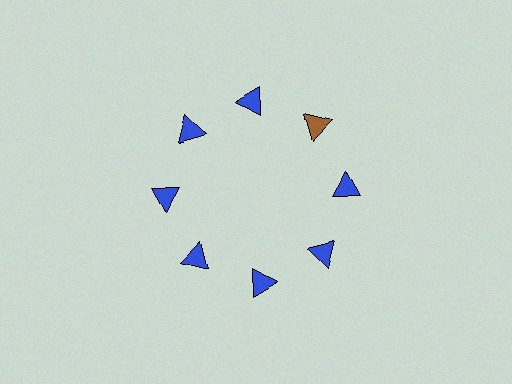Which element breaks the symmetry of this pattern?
The brown triangle at roughly the 2 o'clock position breaks the symmetry. All other shapes are blue triangles.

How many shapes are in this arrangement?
There are 8 shapes arranged in a ring pattern.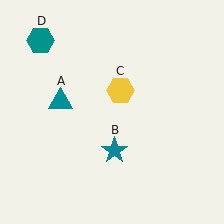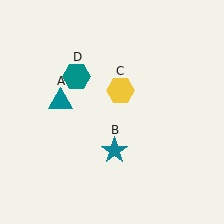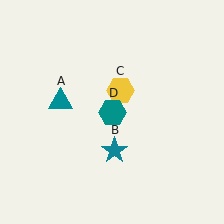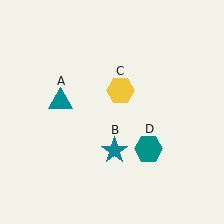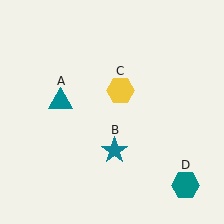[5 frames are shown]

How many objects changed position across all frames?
1 object changed position: teal hexagon (object D).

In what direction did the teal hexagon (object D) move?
The teal hexagon (object D) moved down and to the right.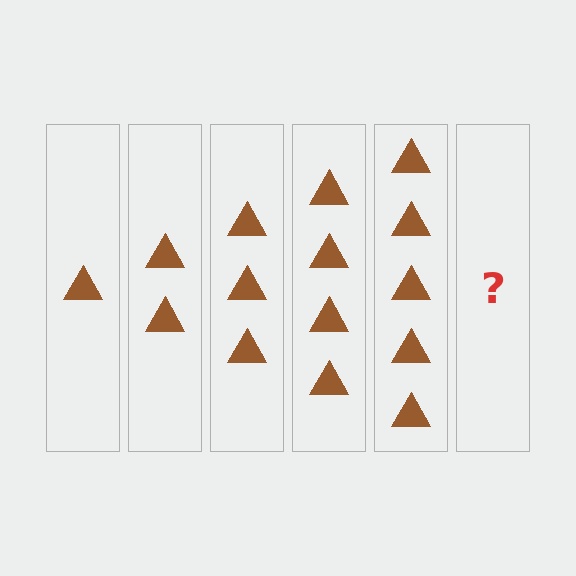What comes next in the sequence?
The next element should be 6 triangles.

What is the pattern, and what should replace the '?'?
The pattern is that each step adds one more triangle. The '?' should be 6 triangles.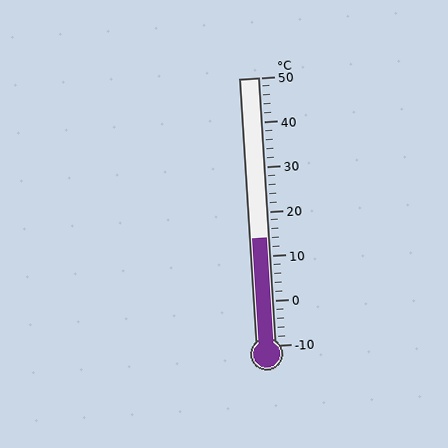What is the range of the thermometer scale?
The thermometer scale ranges from -10°C to 50°C.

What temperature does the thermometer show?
The thermometer shows approximately 14°C.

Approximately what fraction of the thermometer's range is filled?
The thermometer is filled to approximately 40% of its range.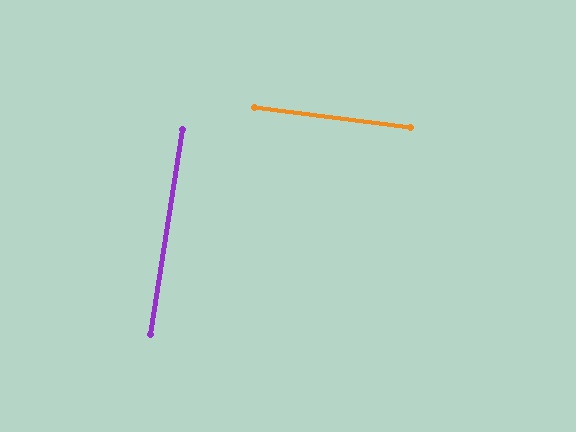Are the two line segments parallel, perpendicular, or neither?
Perpendicular — they meet at approximately 88°.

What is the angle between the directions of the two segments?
Approximately 88 degrees.